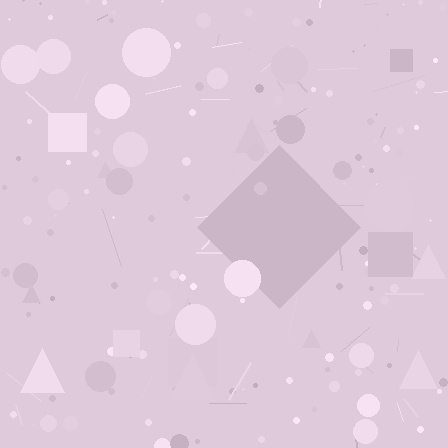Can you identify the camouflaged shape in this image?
The camouflaged shape is a diamond.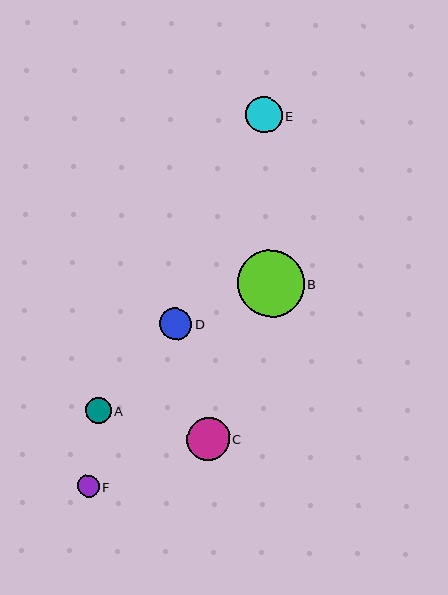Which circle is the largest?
Circle B is the largest with a size of approximately 67 pixels.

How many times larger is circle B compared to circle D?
Circle B is approximately 2.0 times the size of circle D.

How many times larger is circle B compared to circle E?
Circle B is approximately 1.8 times the size of circle E.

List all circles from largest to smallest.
From largest to smallest: B, C, E, D, A, F.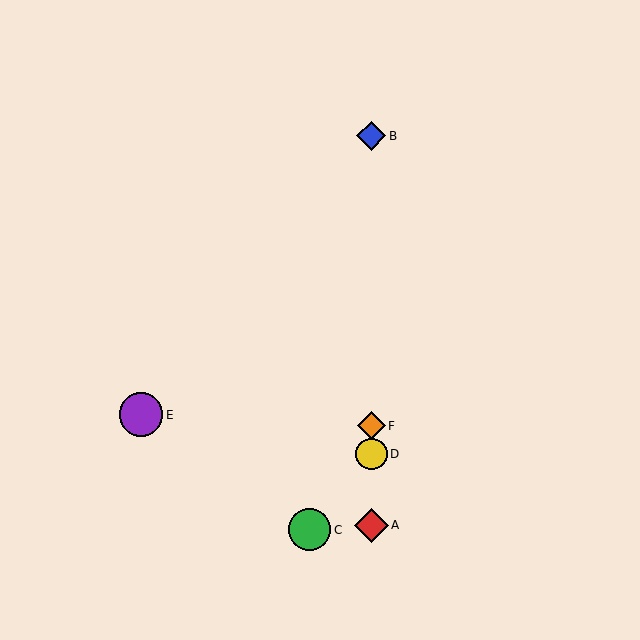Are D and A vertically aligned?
Yes, both are at x≈371.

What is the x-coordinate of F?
Object F is at x≈371.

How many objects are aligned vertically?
4 objects (A, B, D, F) are aligned vertically.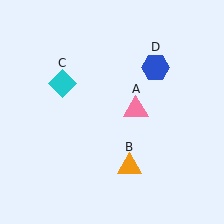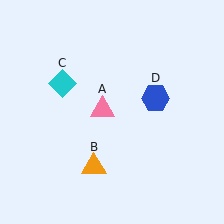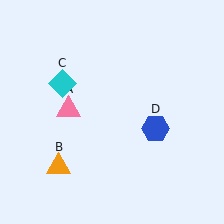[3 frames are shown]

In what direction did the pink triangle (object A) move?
The pink triangle (object A) moved left.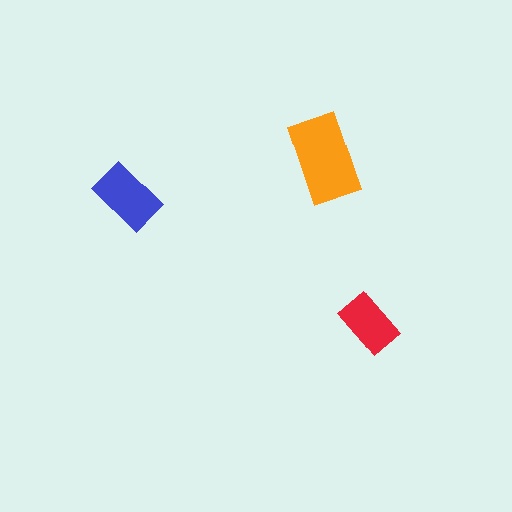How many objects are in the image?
There are 3 objects in the image.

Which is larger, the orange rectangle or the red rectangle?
The orange one.